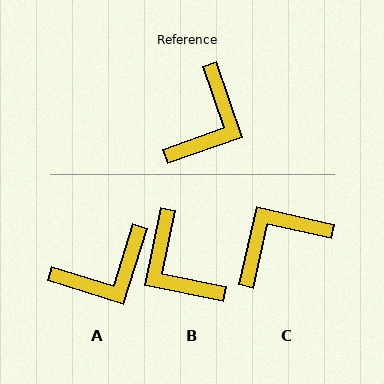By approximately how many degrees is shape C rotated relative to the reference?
Approximately 148 degrees counter-clockwise.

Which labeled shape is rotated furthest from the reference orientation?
C, about 148 degrees away.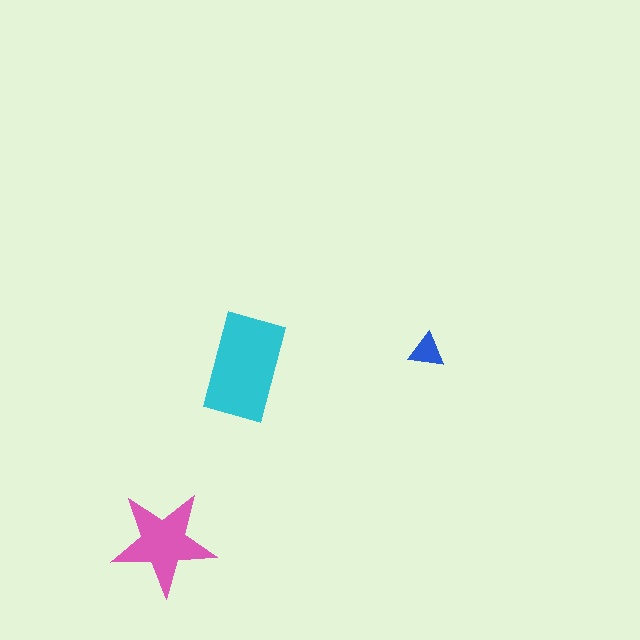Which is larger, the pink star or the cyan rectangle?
The cyan rectangle.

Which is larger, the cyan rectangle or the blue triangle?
The cyan rectangle.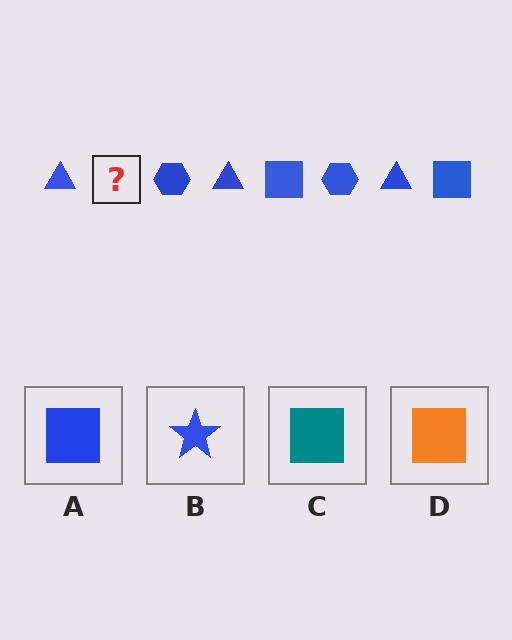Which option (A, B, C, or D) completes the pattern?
A.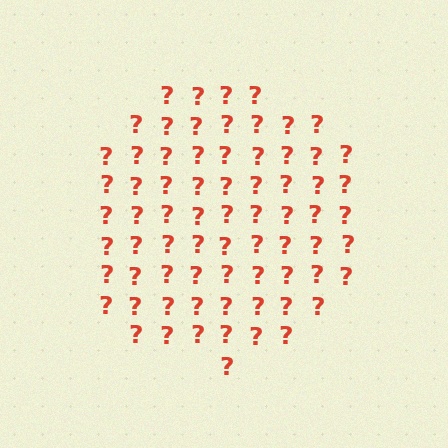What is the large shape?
The large shape is a circle.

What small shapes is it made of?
It is made of small question marks.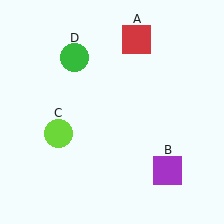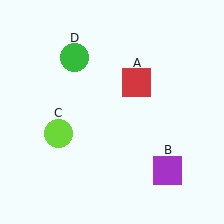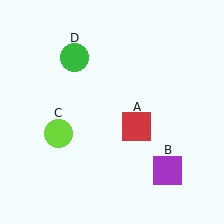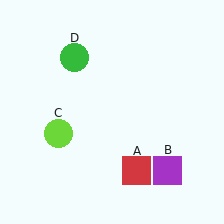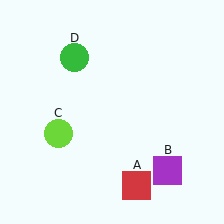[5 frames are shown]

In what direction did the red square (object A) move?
The red square (object A) moved down.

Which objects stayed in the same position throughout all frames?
Purple square (object B) and lime circle (object C) and green circle (object D) remained stationary.